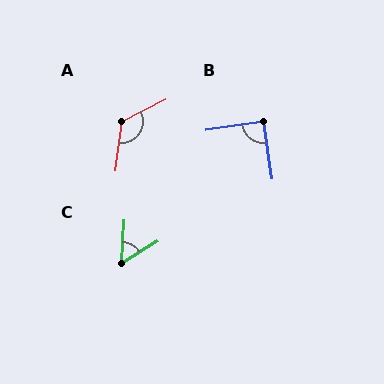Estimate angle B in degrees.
Approximately 90 degrees.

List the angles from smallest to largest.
C (55°), B (90°), A (125°).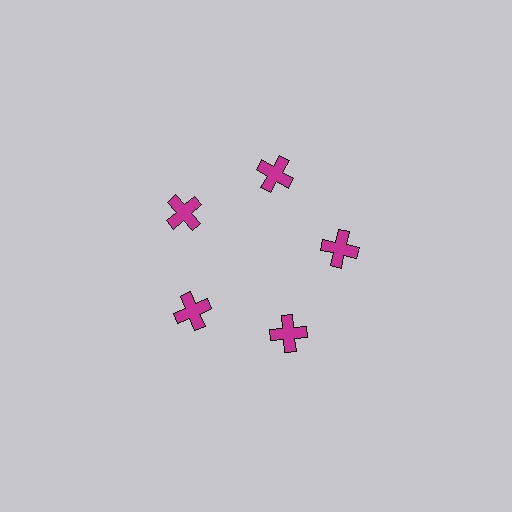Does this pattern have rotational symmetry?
Yes, this pattern has 5-fold rotational symmetry. It looks the same after rotating 72 degrees around the center.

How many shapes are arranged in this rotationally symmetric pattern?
There are 5 shapes, arranged in 5 groups of 1.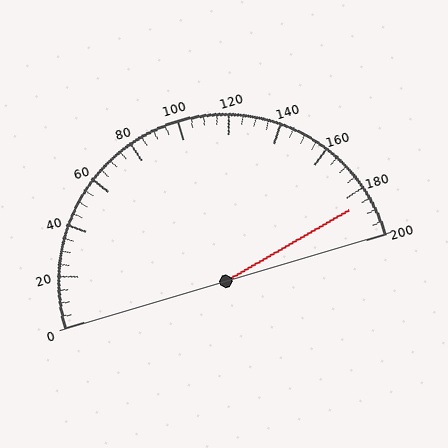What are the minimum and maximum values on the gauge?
The gauge ranges from 0 to 200.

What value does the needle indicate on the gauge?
The needle indicates approximately 185.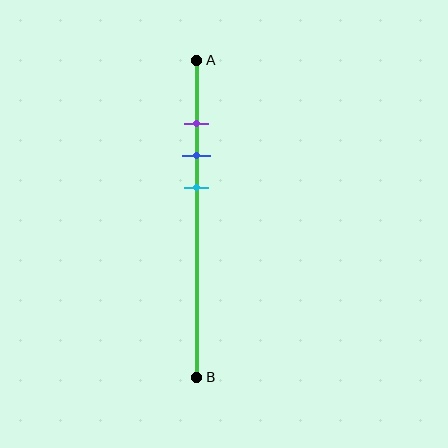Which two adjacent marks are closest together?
The purple and blue marks are the closest adjacent pair.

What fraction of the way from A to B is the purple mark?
The purple mark is approximately 20% (0.2) of the way from A to B.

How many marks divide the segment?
There are 3 marks dividing the segment.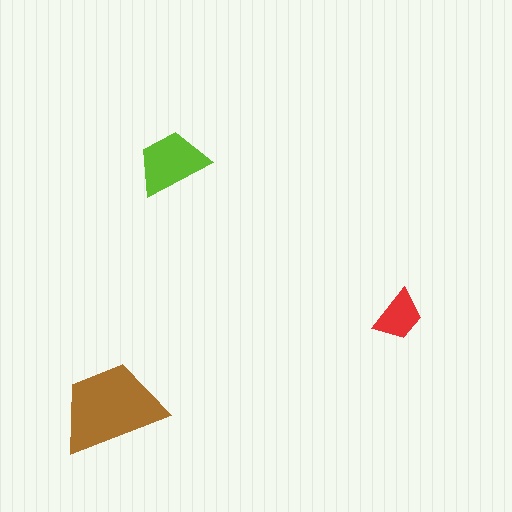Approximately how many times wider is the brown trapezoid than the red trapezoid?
About 2 times wider.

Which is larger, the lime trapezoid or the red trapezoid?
The lime one.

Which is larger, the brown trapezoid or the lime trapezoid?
The brown one.